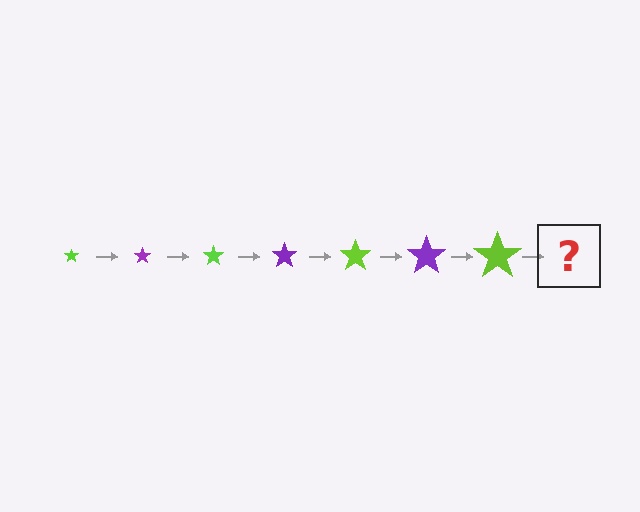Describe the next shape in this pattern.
It should be a purple star, larger than the previous one.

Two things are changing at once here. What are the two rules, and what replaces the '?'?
The two rules are that the star grows larger each step and the color cycles through lime and purple. The '?' should be a purple star, larger than the previous one.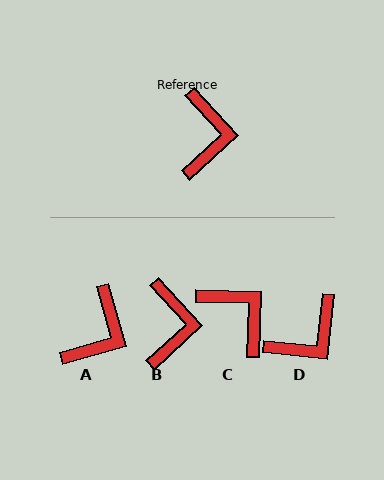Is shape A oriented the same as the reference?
No, it is off by about 27 degrees.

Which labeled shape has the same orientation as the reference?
B.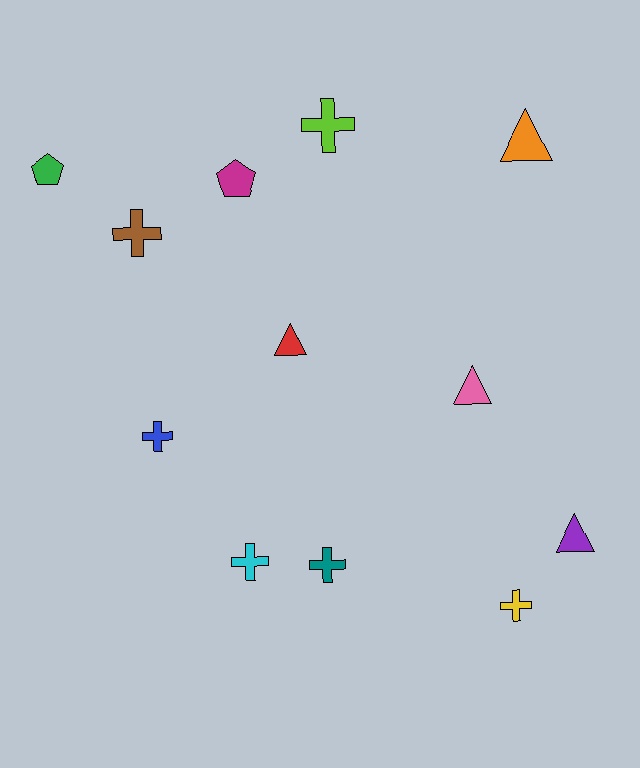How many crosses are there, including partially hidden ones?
There are 6 crosses.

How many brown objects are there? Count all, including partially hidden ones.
There is 1 brown object.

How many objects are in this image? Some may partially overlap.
There are 12 objects.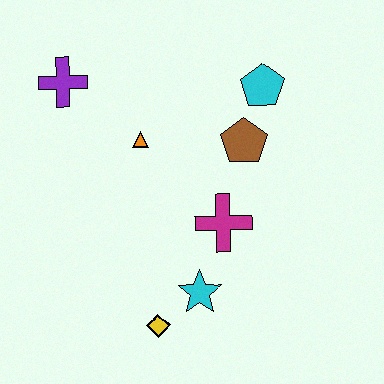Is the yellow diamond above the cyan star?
No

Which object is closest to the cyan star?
The yellow diamond is closest to the cyan star.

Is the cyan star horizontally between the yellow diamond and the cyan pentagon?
Yes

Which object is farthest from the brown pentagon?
The yellow diamond is farthest from the brown pentagon.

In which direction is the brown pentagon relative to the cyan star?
The brown pentagon is above the cyan star.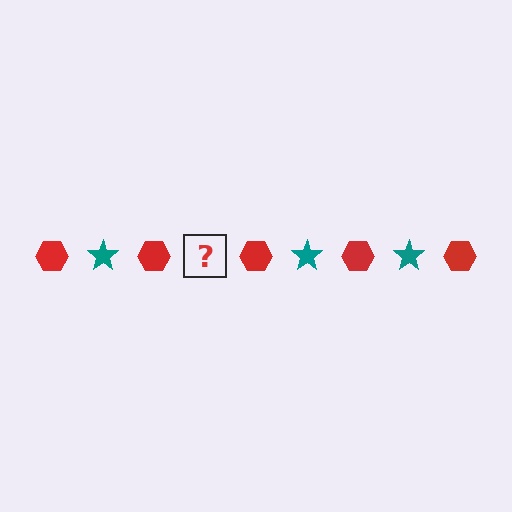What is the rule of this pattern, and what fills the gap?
The rule is that the pattern alternates between red hexagon and teal star. The gap should be filled with a teal star.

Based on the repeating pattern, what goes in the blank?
The blank should be a teal star.